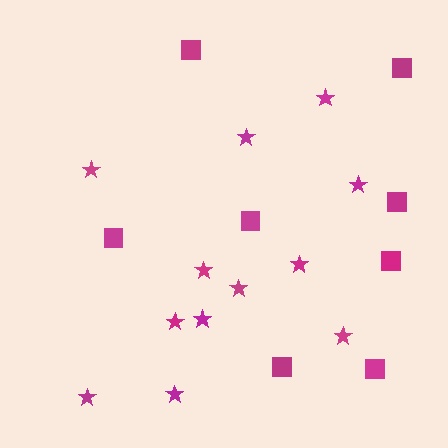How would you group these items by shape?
There are 2 groups: one group of squares (8) and one group of stars (12).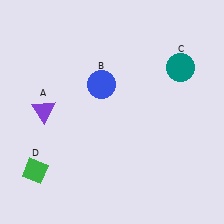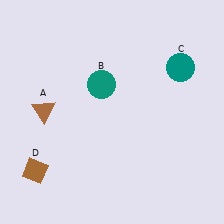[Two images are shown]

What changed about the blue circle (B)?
In Image 1, B is blue. In Image 2, it changed to teal.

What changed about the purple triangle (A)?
In Image 1, A is purple. In Image 2, it changed to brown.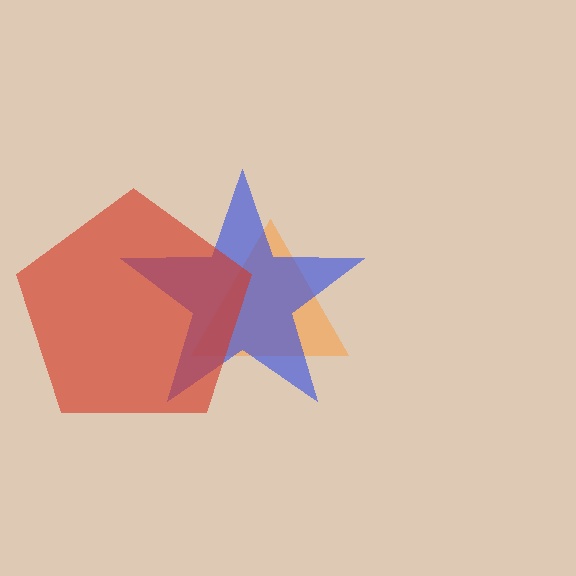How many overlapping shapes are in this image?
There are 3 overlapping shapes in the image.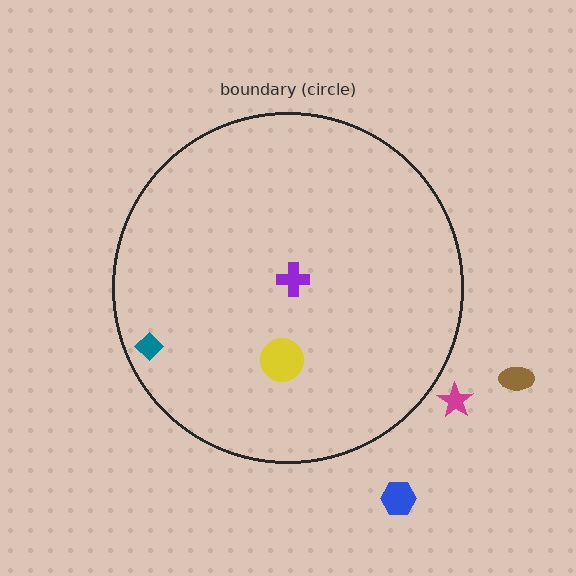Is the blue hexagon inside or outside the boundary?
Outside.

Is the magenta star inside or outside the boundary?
Outside.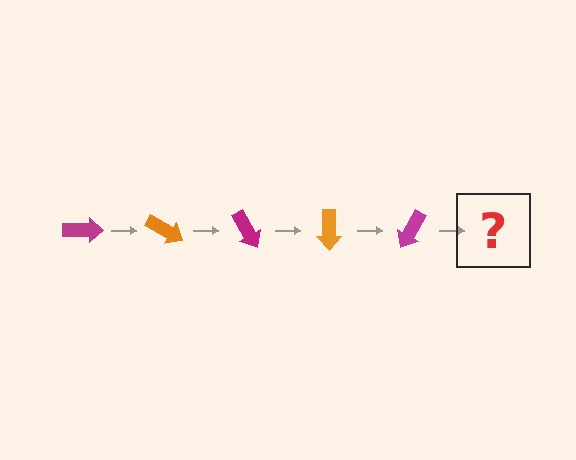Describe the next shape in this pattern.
It should be an orange arrow, rotated 150 degrees from the start.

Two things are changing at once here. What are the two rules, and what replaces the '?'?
The two rules are that it rotates 30 degrees each step and the color cycles through magenta and orange. The '?' should be an orange arrow, rotated 150 degrees from the start.